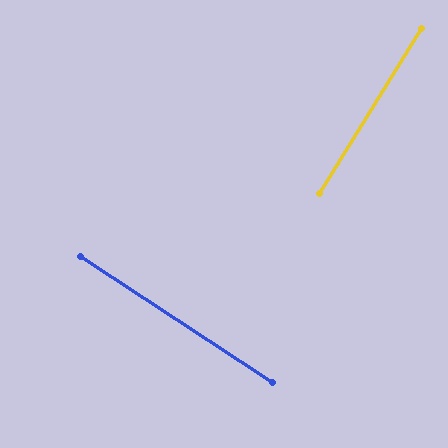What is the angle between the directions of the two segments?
Approximately 89 degrees.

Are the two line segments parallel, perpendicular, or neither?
Perpendicular — they meet at approximately 89°.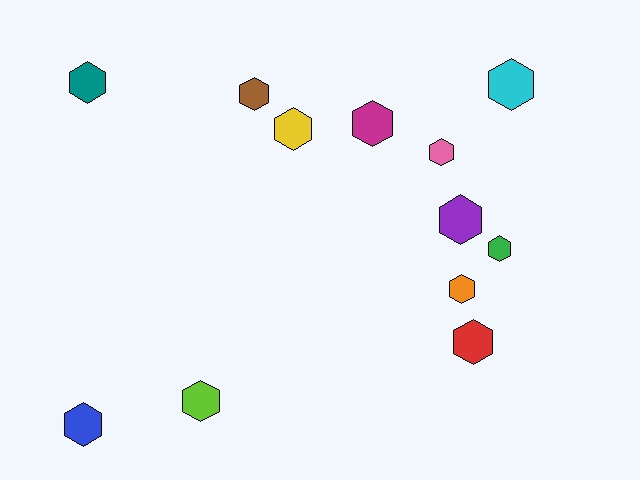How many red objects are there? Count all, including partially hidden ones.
There is 1 red object.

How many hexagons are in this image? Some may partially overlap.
There are 12 hexagons.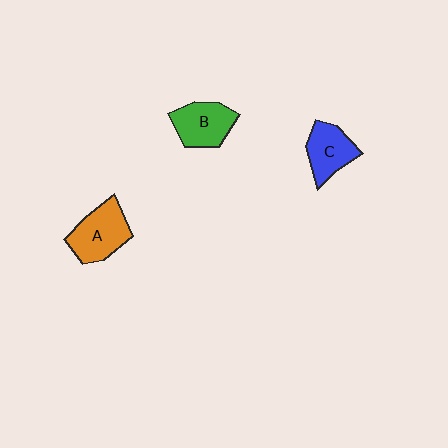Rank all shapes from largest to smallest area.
From largest to smallest: A (orange), B (green), C (blue).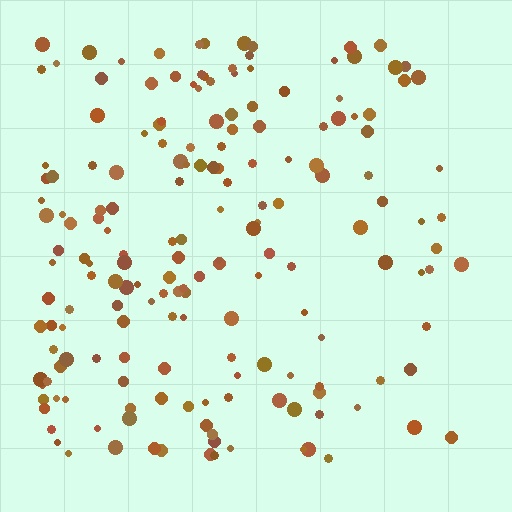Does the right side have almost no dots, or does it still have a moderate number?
Still a moderate number, just noticeably fewer than the left.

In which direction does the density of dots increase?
From right to left, with the left side densest.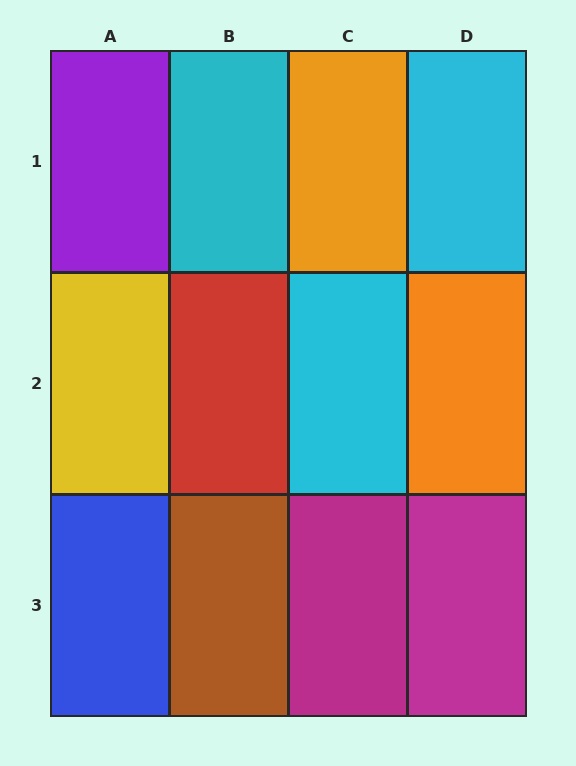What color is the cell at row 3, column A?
Blue.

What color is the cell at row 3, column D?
Magenta.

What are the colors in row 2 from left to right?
Yellow, red, cyan, orange.